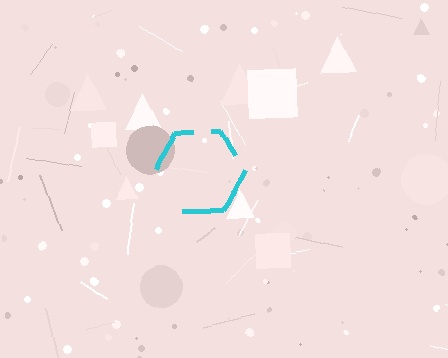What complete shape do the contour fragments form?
The contour fragments form a hexagon.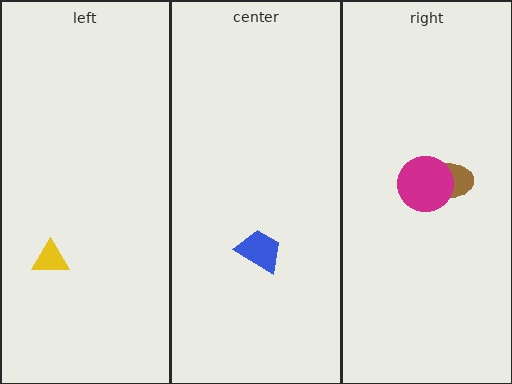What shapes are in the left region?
The yellow triangle.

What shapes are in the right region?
The brown ellipse, the magenta circle.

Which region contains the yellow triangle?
The left region.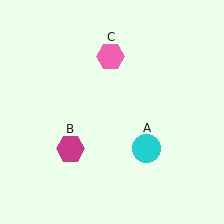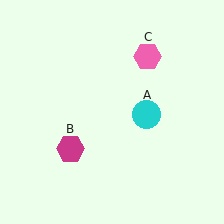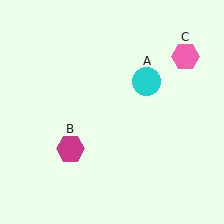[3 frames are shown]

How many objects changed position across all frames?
2 objects changed position: cyan circle (object A), pink hexagon (object C).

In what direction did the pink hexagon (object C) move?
The pink hexagon (object C) moved right.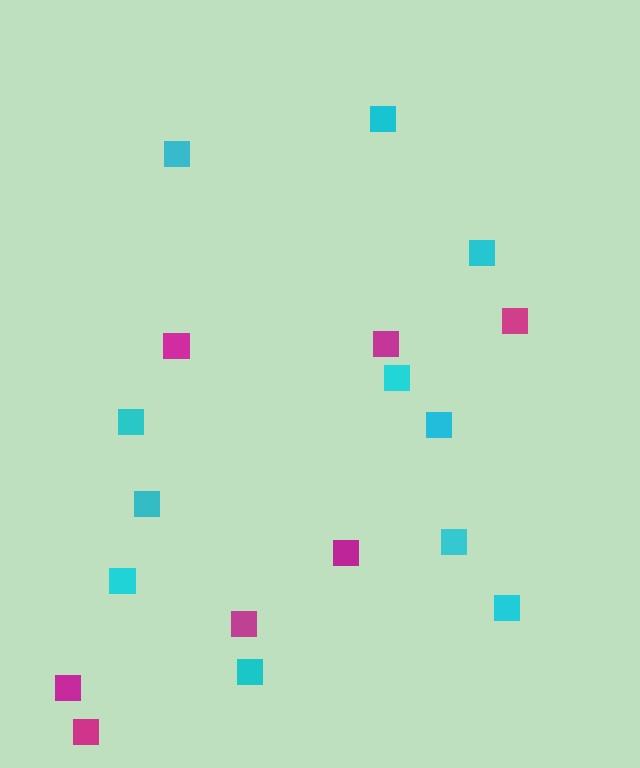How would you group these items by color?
There are 2 groups: one group of cyan squares (11) and one group of magenta squares (7).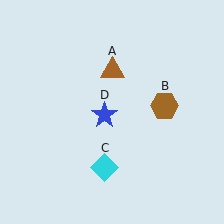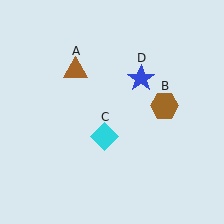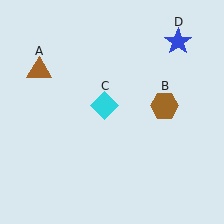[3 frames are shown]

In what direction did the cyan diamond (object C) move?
The cyan diamond (object C) moved up.